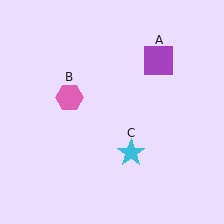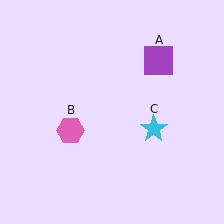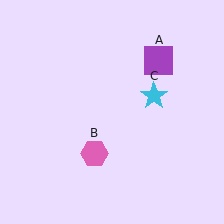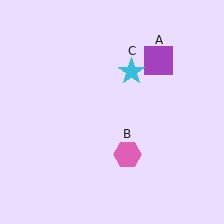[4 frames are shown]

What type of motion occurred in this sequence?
The pink hexagon (object B), cyan star (object C) rotated counterclockwise around the center of the scene.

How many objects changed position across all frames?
2 objects changed position: pink hexagon (object B), cyan star (object C).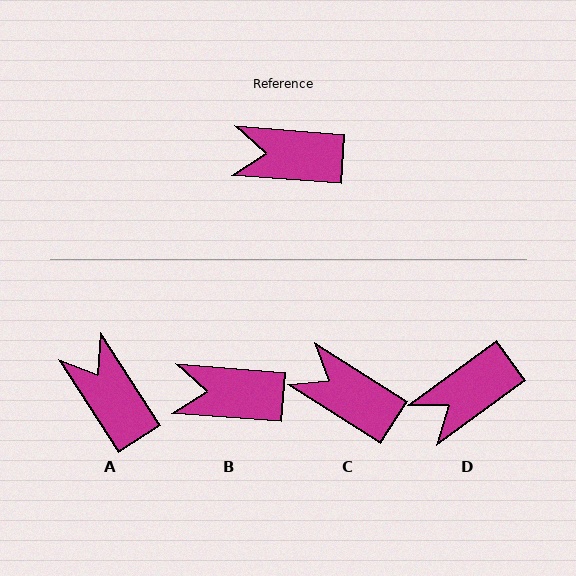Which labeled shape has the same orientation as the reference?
B.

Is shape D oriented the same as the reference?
No, it is off by about 41 degrees.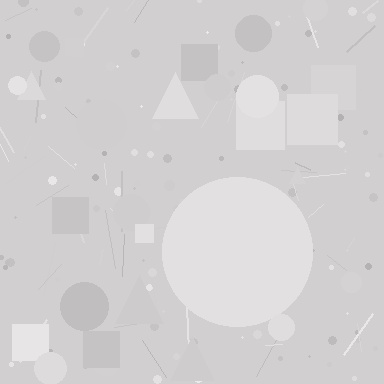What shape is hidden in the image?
A circle is hidden in the image.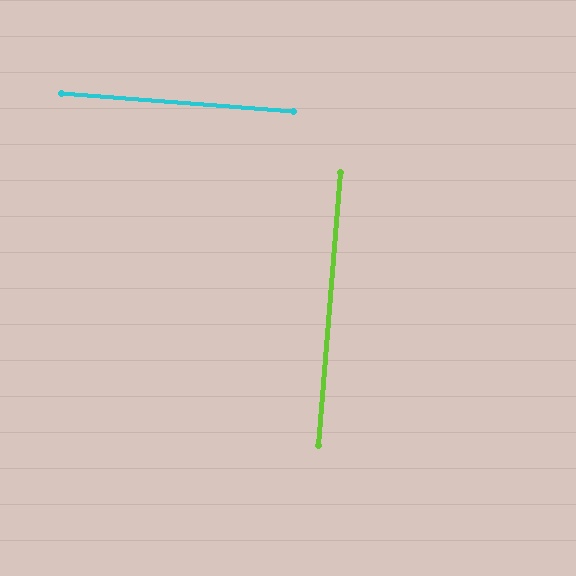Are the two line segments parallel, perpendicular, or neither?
Perpendicular — they meet at approximately 90°.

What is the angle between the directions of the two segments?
Approximately 90 degrees.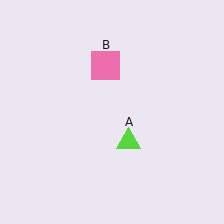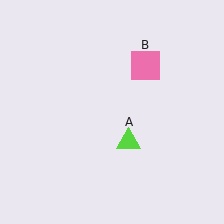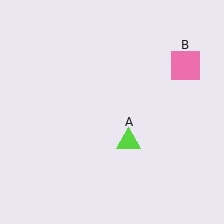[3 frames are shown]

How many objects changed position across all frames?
1 object changed position: pink square (object B).